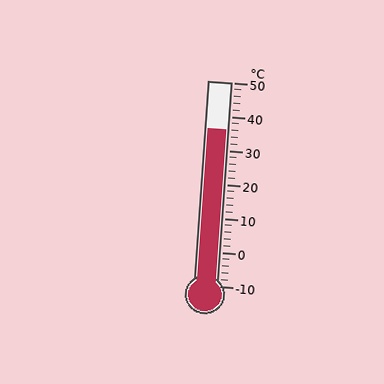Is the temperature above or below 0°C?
The temperature is above 0°C.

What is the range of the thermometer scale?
The thermometer scale ranges from -10°C to 50°C.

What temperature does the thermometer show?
The thermometer shows approximately 36°C.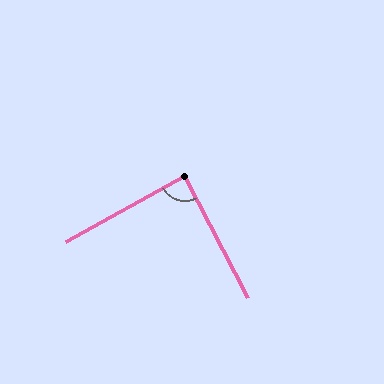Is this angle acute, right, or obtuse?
It is approximately a right angle.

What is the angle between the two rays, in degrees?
Approximately 88 degrees.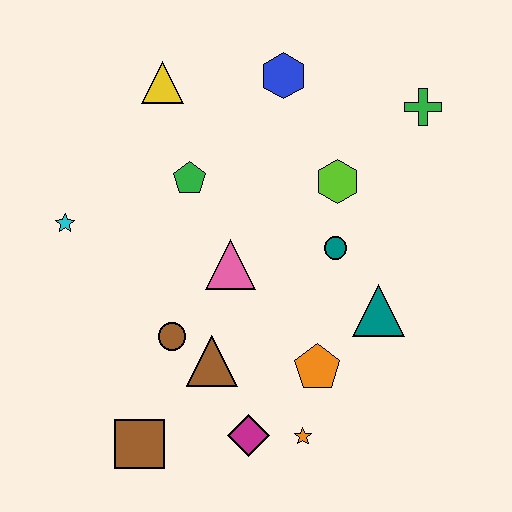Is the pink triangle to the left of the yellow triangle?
No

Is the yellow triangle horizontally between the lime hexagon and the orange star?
No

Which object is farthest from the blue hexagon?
The brown square is farthest from the blue hexagon.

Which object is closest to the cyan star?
The green pentagon is closest to the cyan star.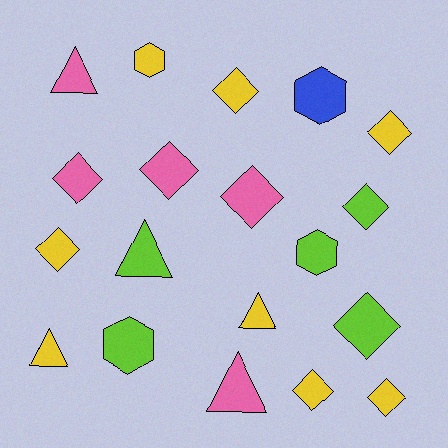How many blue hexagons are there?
There is 1 blue hexagon.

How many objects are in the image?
There are 19 objects.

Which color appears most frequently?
Yellow, with 8 objects.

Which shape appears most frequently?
Diamond, with 10 objects.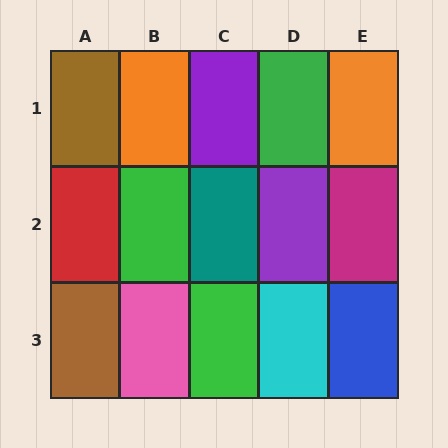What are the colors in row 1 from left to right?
Brown, orange, purple, green, orange.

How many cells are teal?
1 cell is teal.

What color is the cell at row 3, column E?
Blue.